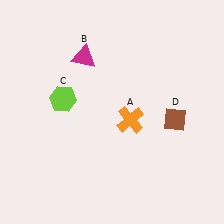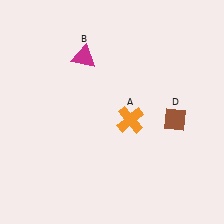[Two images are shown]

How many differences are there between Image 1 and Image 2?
There is 1 difference between the two images.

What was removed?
The lime hexagon (C) was removed in Image 2.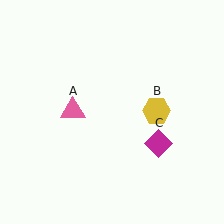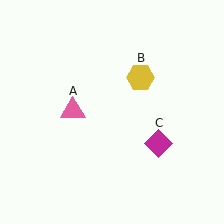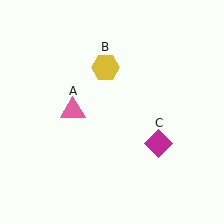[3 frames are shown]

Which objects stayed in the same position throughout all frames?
Pink triangle (object A) and magenta diamond (object C) remained stationary.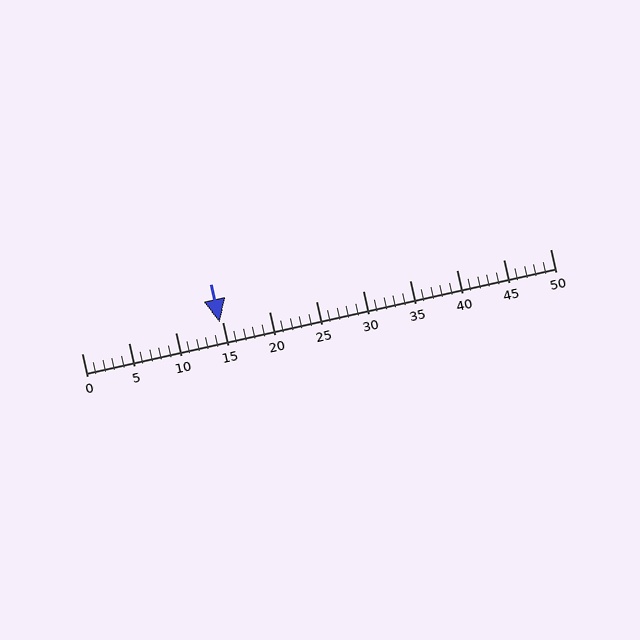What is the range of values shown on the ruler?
The ruler shows values from 0 to 50.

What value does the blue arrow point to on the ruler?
The blue arrow points to approximately 15.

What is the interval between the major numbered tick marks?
The major tick marks are spaced 5 units apart.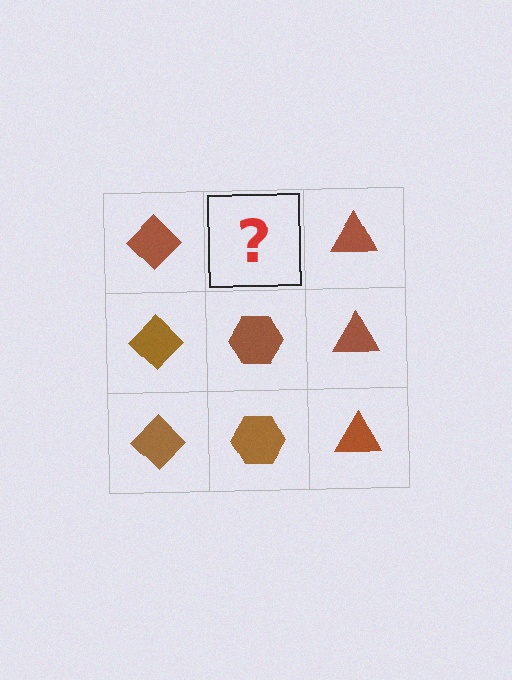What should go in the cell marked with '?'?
The missing cell should contain a brown hexagon.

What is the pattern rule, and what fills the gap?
The rule is that each column has a consistent shape. The gap should be filled with a brown hexagon.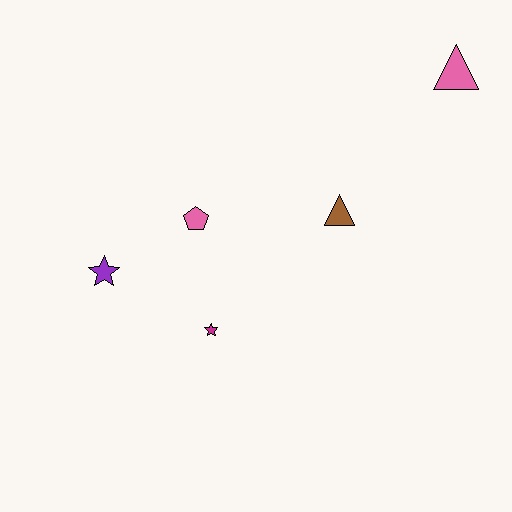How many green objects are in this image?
There are no green objects.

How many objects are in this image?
There are 5 objects.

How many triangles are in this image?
There are 2 triangles.